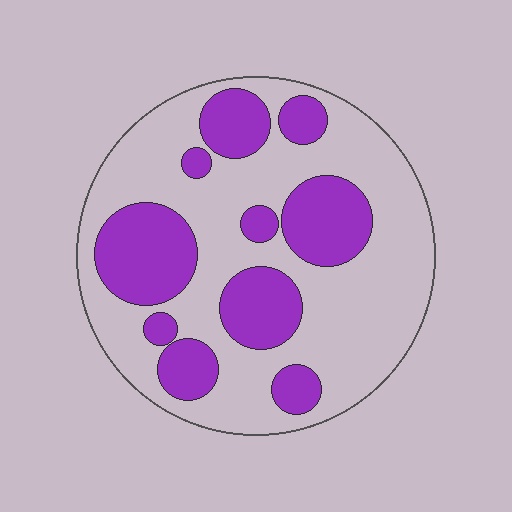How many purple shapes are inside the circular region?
10.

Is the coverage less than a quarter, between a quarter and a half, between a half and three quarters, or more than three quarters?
Between a quarter and a half.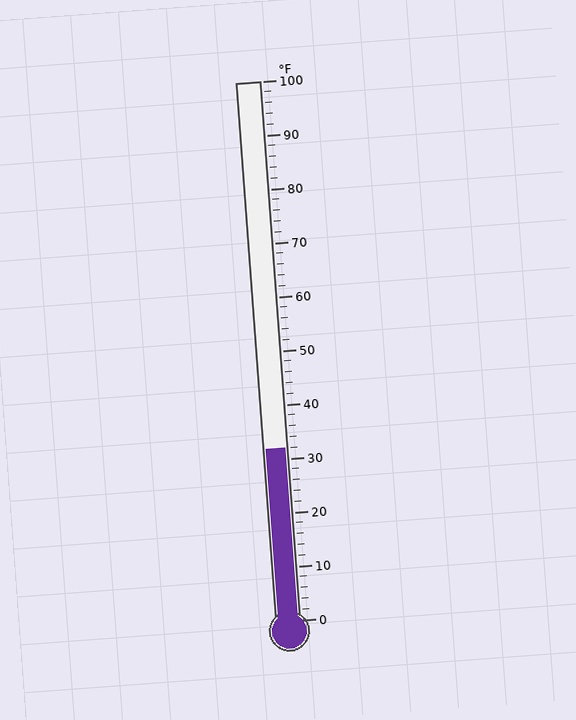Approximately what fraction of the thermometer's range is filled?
The thermometer is filled to approximately 30% of its range.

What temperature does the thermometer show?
The thermometer shows approximately 32°F.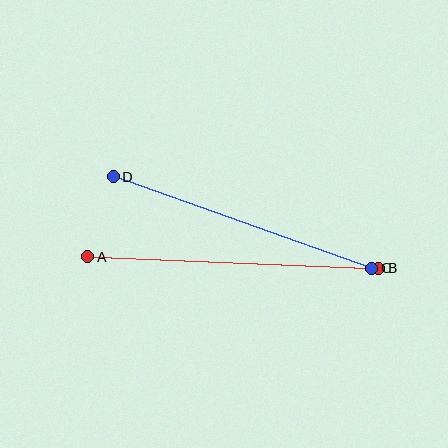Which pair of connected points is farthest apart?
Points A and B are farthest apart.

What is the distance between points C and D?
The distance is approximately 274 pixels.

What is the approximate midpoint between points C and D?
The midpoint is at approximately (243, 223) pixels.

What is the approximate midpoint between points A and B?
The midpoint is at approximately (233, 262) pixels.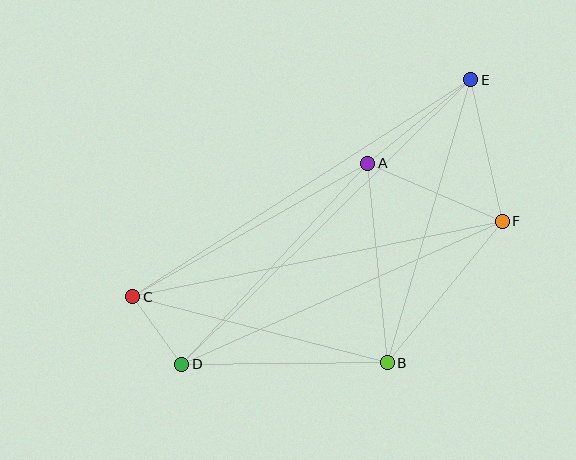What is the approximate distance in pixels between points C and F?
The distance between C and F is approximately 377 pixels.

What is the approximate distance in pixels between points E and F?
The distance between E and F is approximately 145 pixels.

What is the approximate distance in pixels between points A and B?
The distance between A and B is approximately 200 pixels.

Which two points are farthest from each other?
Points D and E are farthest from each other.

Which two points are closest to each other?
Points C and D are closest to each other.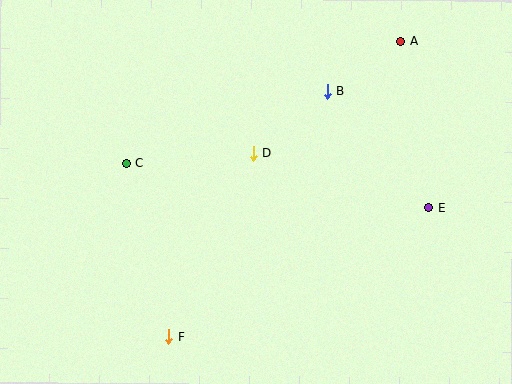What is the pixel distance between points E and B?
The distance between E and B is 155 pixels.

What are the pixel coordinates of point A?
Point A is at (401, 41).